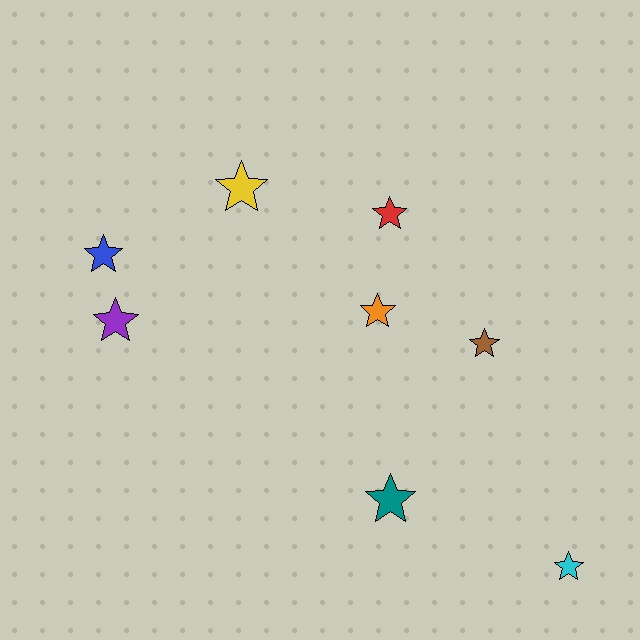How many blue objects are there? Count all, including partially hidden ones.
There is 1 blue object.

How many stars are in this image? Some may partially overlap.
There are 8 stars.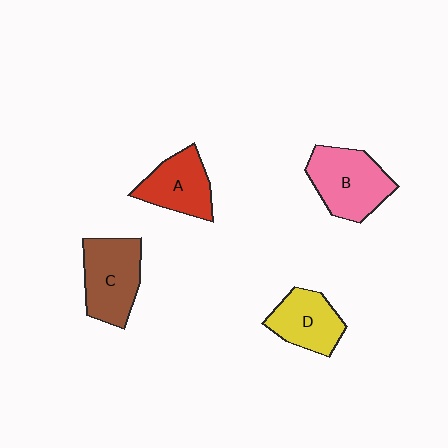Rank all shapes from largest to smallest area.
From largest to smallest: B (pink), C (brown), A (red), D (yellow).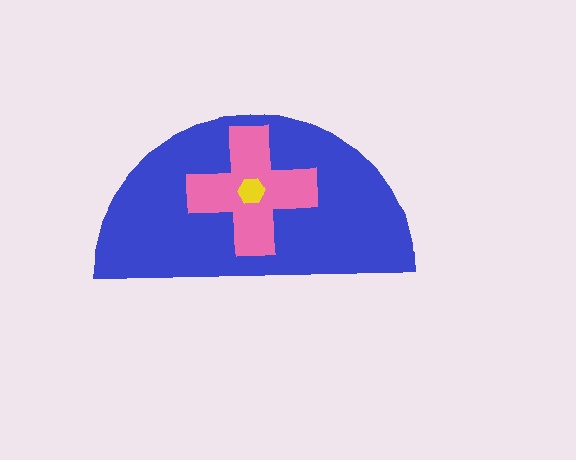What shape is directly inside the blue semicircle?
The pink cross.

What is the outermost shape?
The blue semicircle.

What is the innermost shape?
The yellow hexagon.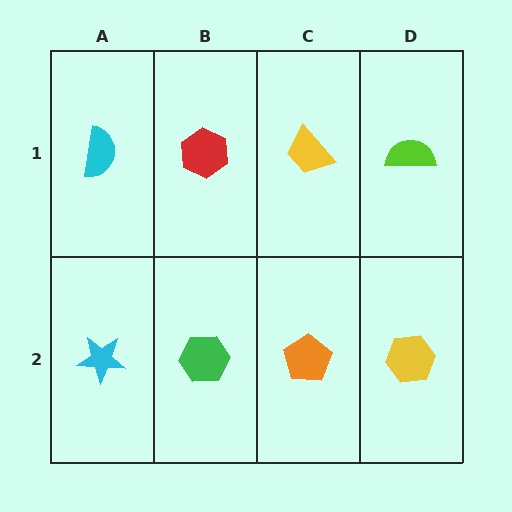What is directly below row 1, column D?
A yellow hexagon.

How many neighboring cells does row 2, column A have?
2.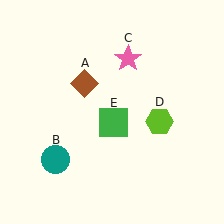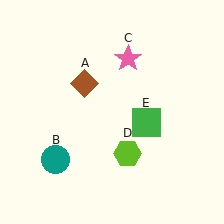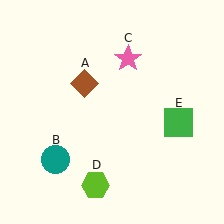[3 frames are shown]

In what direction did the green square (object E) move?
The green square (object E) moved right.